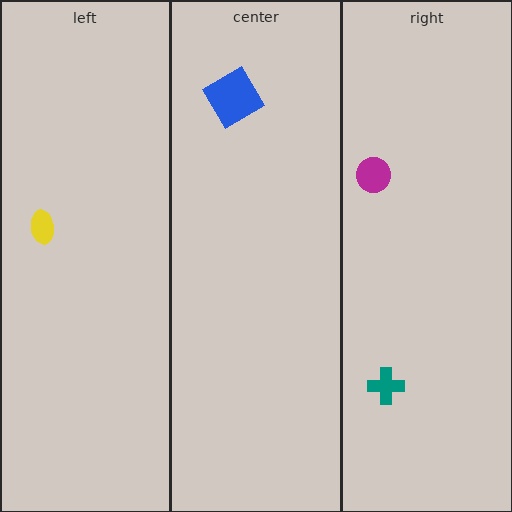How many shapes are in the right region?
2.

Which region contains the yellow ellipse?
The left region.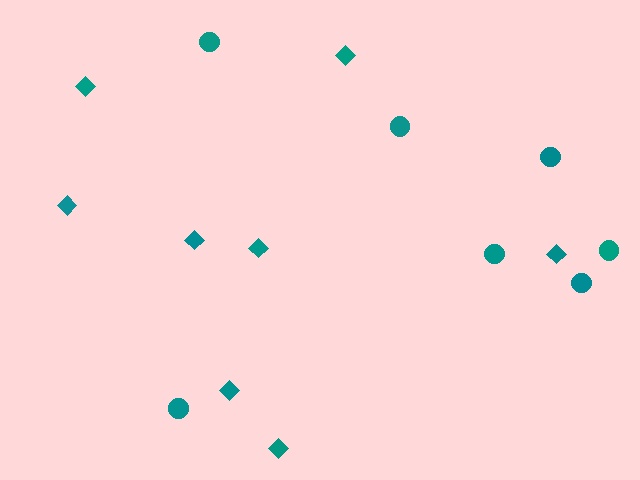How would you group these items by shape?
There are 2 groups: one group of circles (7) and one group of diamonds (8).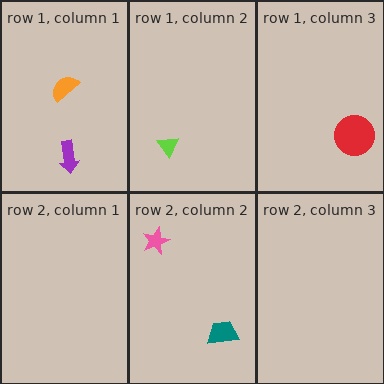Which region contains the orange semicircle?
The row 1, column 1 region.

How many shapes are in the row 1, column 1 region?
2.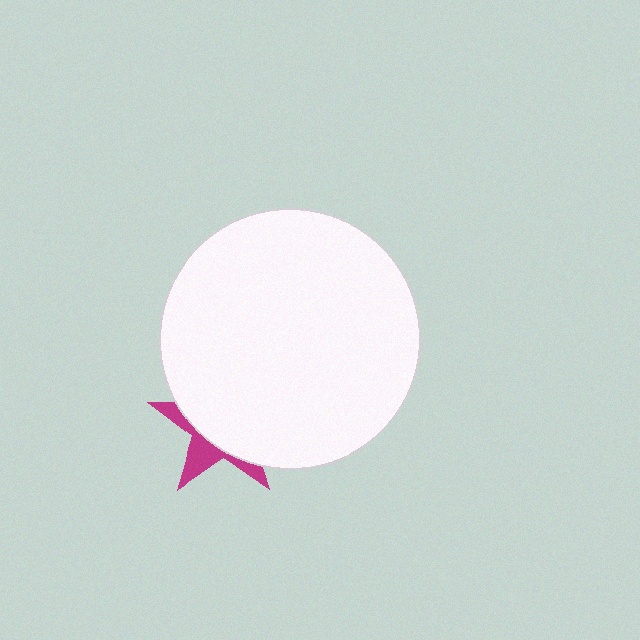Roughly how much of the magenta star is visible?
A small part of it is visible (roughly 31%).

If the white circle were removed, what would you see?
You would see the complete magenta star.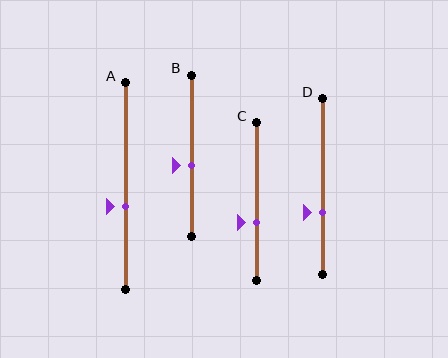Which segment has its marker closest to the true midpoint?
Segment B has its marker closest to the true midpoint.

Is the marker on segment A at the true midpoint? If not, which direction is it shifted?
No, the marker on segment A is shifted downward by about 10% of the segment length.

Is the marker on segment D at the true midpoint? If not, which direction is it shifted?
No, the marker on segment D is shifted downward by about 15% of the segment length.